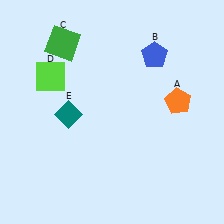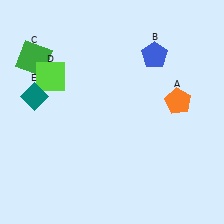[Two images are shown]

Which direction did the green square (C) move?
The green square (C) moved left.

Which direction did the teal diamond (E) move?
The teal diamond (E) moved left.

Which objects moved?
The objects that moved are: the green square (C), the teal diamond (E).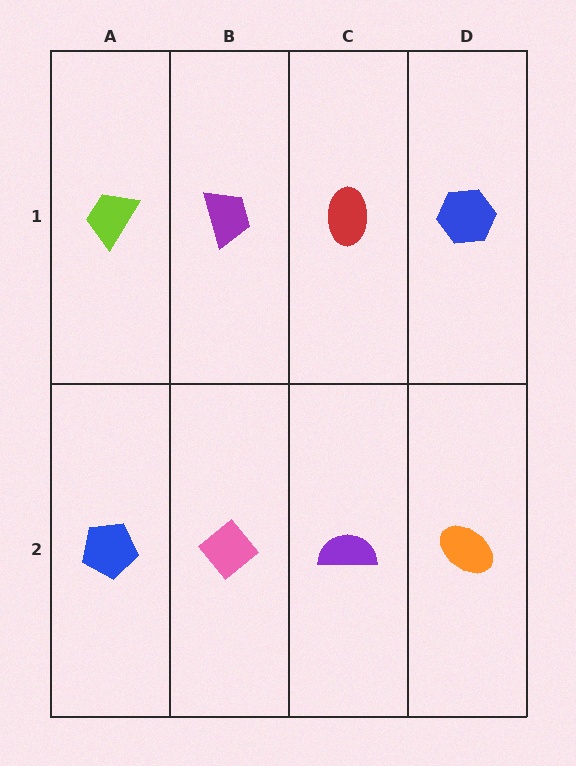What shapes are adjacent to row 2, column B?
A purple trapezoid (row 1, column B), a blue pentagon (row 2, column A), a purple semicircle (row 2, column C).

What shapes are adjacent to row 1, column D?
An orange ellipse (row 2, column D), a red ellipse (row 1, column C).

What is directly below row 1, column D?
An orange ellipse.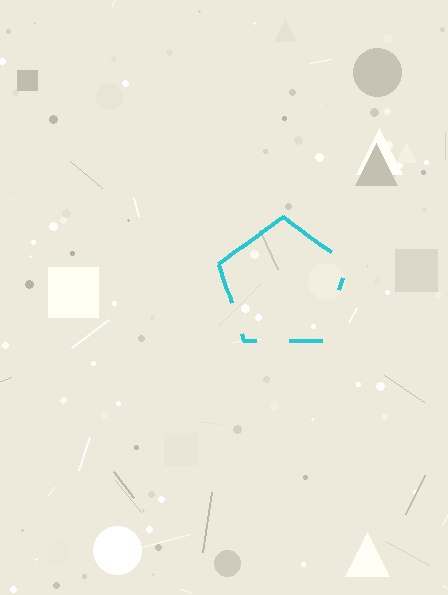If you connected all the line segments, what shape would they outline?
They would outline a pentagon.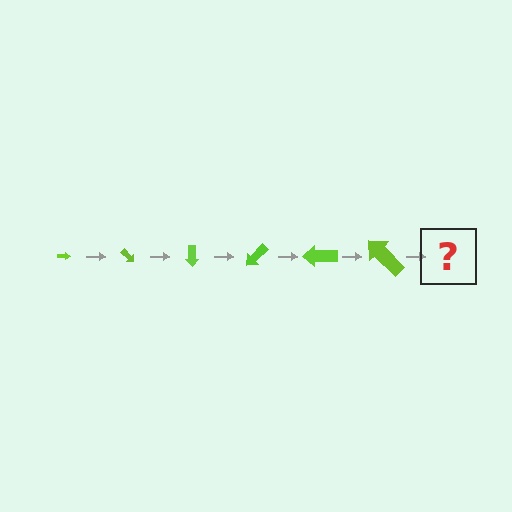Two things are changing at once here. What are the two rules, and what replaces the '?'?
The two rules are that the arrow grows larger each step and it rotates 45 degrees each step. The '?' should be an arrow, larger than the previous one and rotated 270 degrees from the start.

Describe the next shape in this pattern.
It should be an arrow, larger than the previous one and rotated 270 degrees from the start.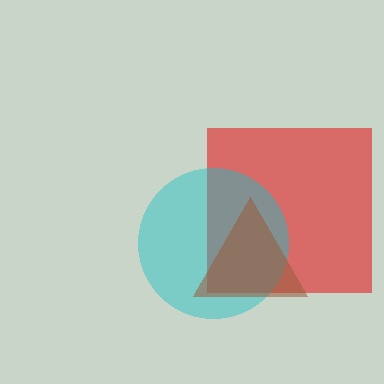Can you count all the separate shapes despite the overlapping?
Yes, there are 3 separate shapes.